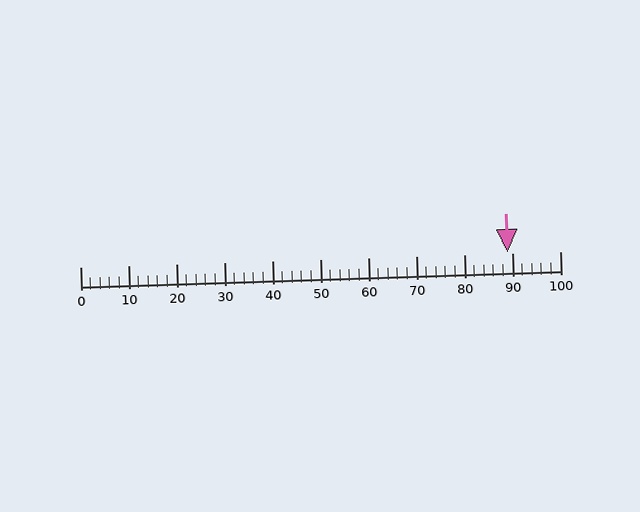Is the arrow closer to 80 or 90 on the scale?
The arrow is closer to 90.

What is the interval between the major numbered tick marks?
The major tick marks are spaced 10 units apart.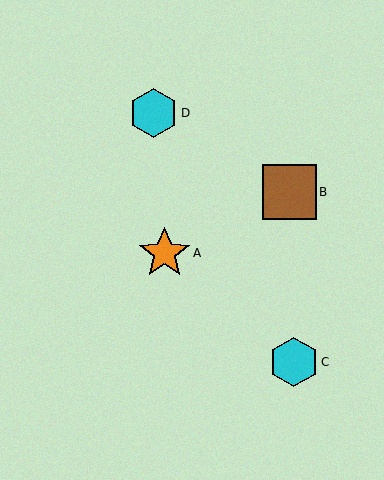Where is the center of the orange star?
The center of the orange star is at (165, 253).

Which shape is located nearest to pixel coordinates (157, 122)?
The cyan hexagon (labeled D) at (153, 113) is nearest to that location.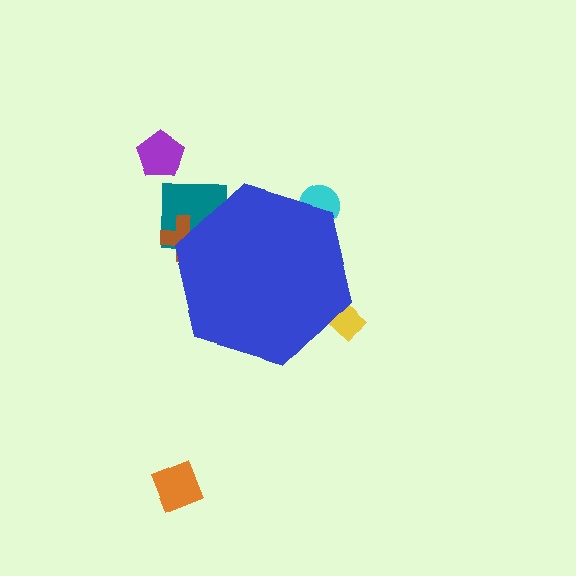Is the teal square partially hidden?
Yes, the teal square is partially hidden behind the blue hexagon.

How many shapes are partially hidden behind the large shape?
4 shapes are partially hidden.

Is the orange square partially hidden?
No, the orange square is fully visible.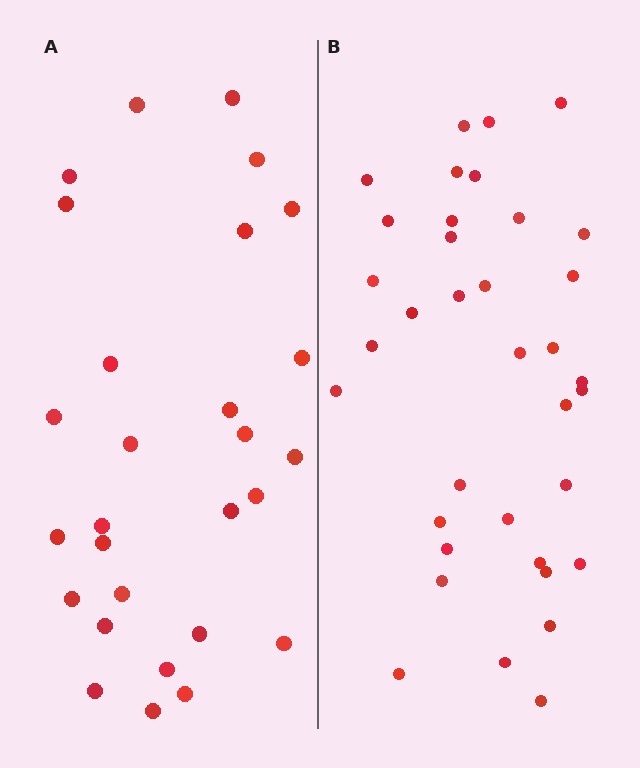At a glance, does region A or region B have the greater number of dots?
Region B (the right region) has more dots.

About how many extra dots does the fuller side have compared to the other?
Region B has roughly 8 or so more dots than region A.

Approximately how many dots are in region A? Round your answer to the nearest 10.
About 30 dots. (The exact count is 28, which rounds to 30.)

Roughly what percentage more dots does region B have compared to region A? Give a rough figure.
About 30% more.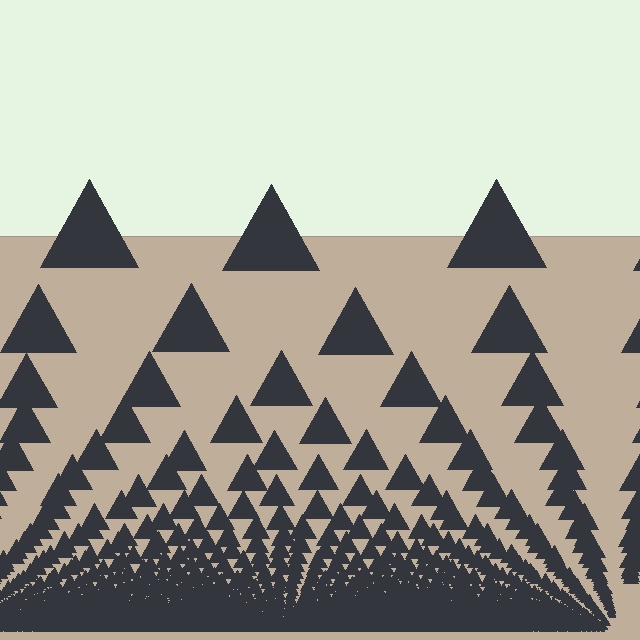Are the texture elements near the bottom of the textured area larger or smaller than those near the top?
Smaller. The gradient is inverted — elements near the bottom are smaller and denser.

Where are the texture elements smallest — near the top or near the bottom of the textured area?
Near the bottom.